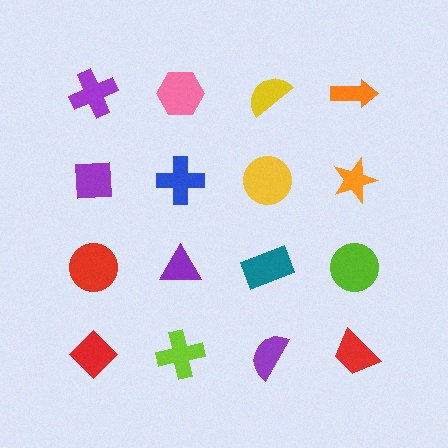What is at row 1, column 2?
A pink hexagon.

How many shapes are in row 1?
4 shapes.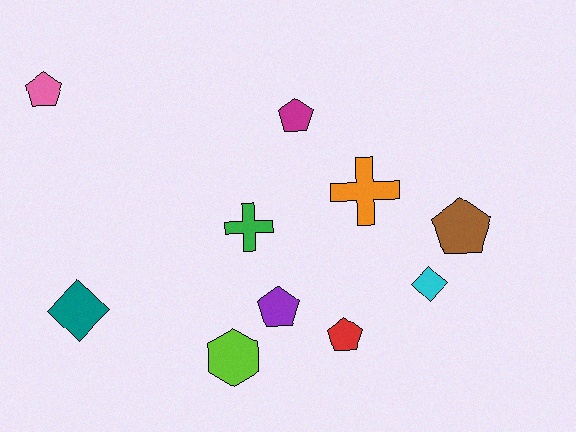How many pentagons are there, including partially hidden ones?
There are 5 pentagons.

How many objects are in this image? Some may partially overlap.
There are 10 objects.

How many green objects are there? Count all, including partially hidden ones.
There is 1 green object.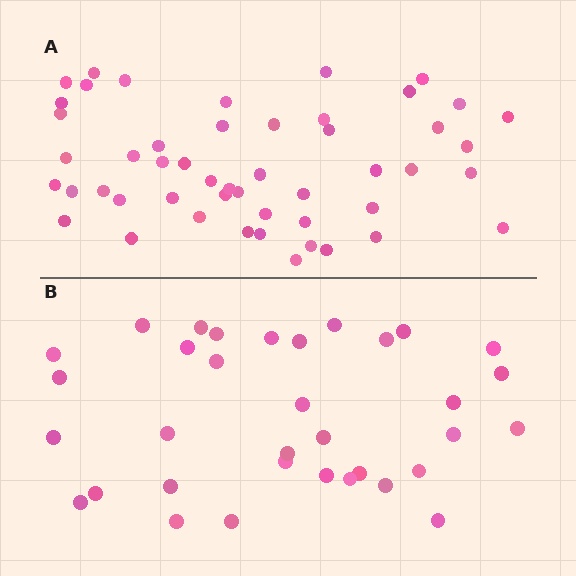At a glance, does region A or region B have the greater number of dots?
Region A (the top region) has more dots.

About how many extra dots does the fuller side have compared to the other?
Region A has approximately 15 more dots than region B.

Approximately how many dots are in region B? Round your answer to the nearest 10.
About 30 dots. (The exact count is 34, which rounds to 30.)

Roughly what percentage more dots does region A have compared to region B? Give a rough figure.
About 45% more.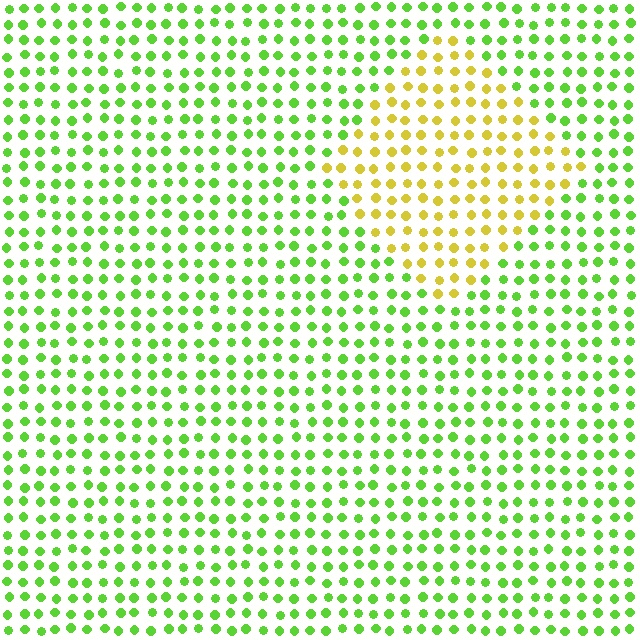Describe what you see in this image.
The image is filled with small lime elements in a uniform arrangement. A diamond-shaped region is visible where the elements are tinted to a slightly different hue, forming a subtle color boundary.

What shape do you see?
I see a diamond.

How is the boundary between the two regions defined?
The boundary is defined purely by a slight shift in hue (about 51 degrees). Spacing, size, and orientation are identical on both sides.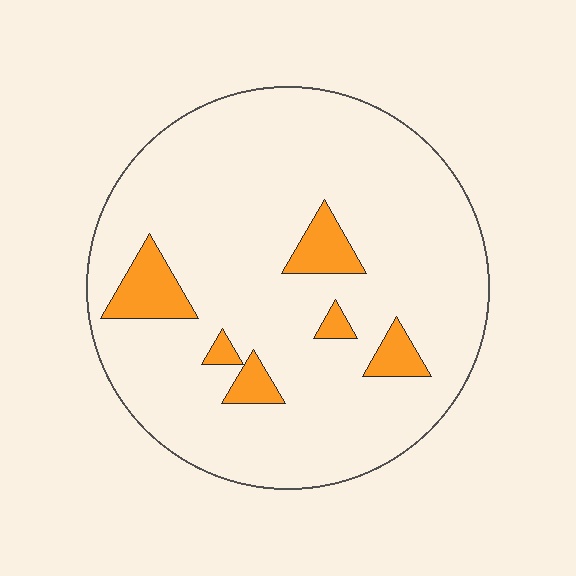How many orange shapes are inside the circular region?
6.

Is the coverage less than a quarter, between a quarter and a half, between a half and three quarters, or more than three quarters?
Less than a quarter.